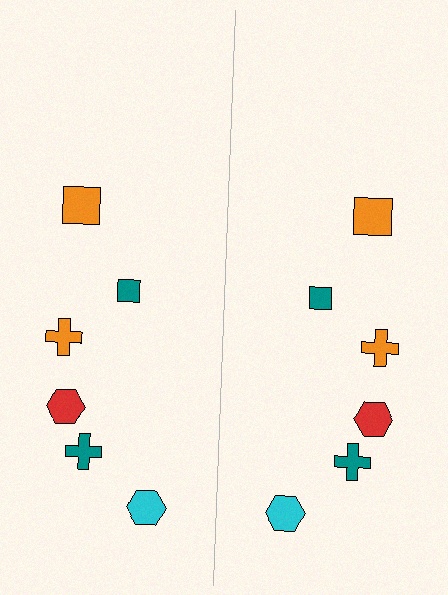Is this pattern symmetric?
Yes, this pattern has bilateral (reflection) symmetry.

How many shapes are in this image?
There are 12 shapes in this image.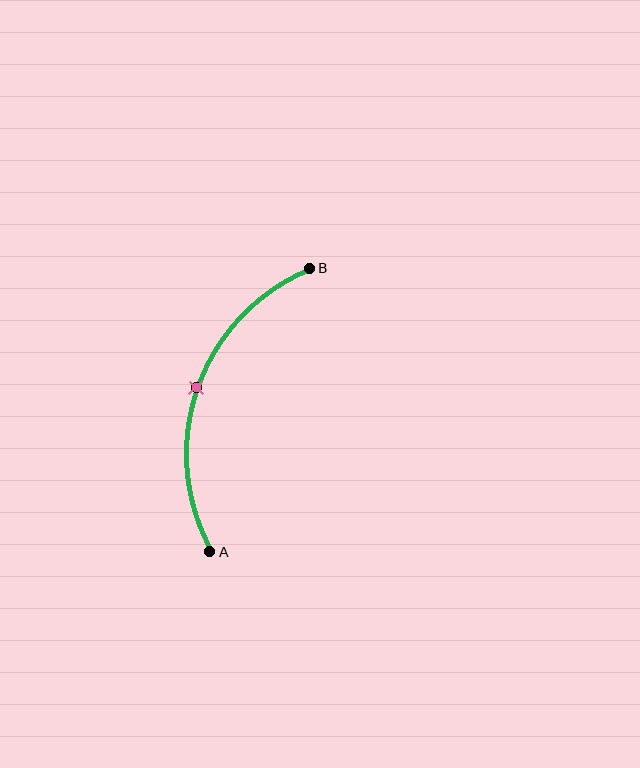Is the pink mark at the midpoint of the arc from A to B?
Yes. The pink mark lies on the arc at equal arc-length from both A and B — it is the arc midpoint.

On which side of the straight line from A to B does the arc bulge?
The arc bulges to the left of the straight line connecting A and B.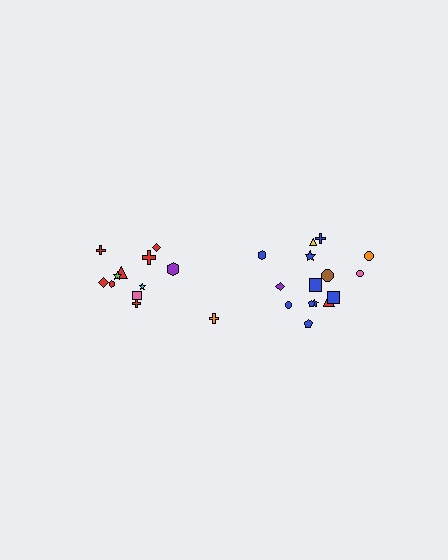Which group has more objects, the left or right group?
The right group.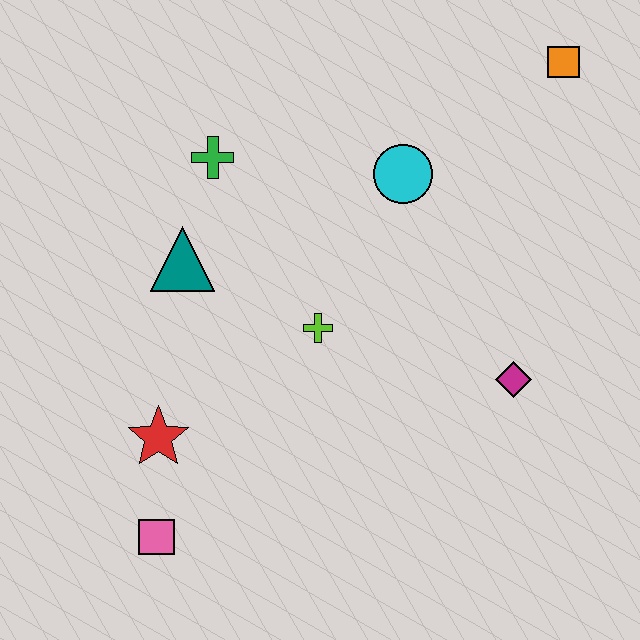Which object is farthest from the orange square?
The pink square is farthest from the orange square.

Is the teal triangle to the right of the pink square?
Yes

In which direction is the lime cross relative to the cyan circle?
The lime cross is below the cyan circle.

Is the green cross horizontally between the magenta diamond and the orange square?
No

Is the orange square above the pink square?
Yes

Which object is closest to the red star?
The pink square is closest to the red star.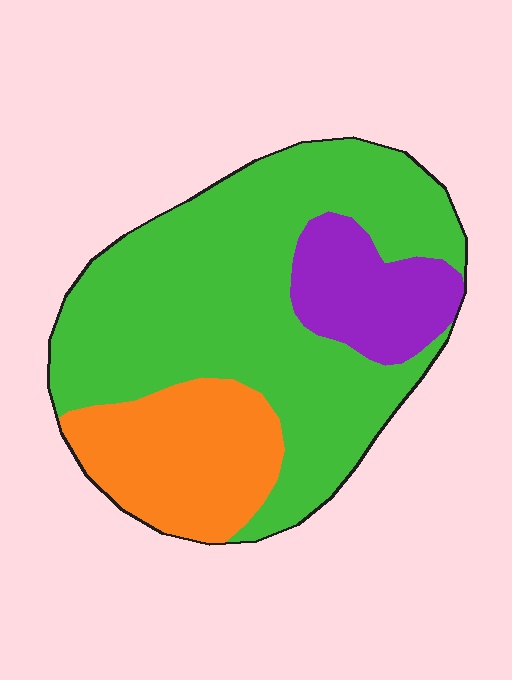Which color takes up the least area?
Purple, at roughly 15%.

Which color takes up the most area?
Green, at roughly 65%.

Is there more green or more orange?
Green.